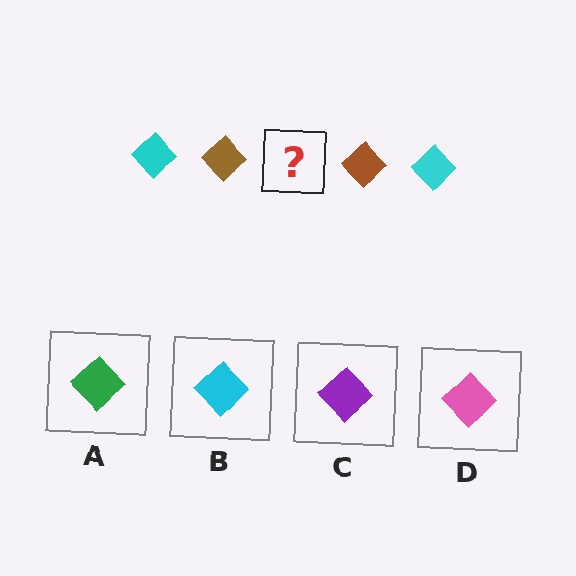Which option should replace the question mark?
Option B.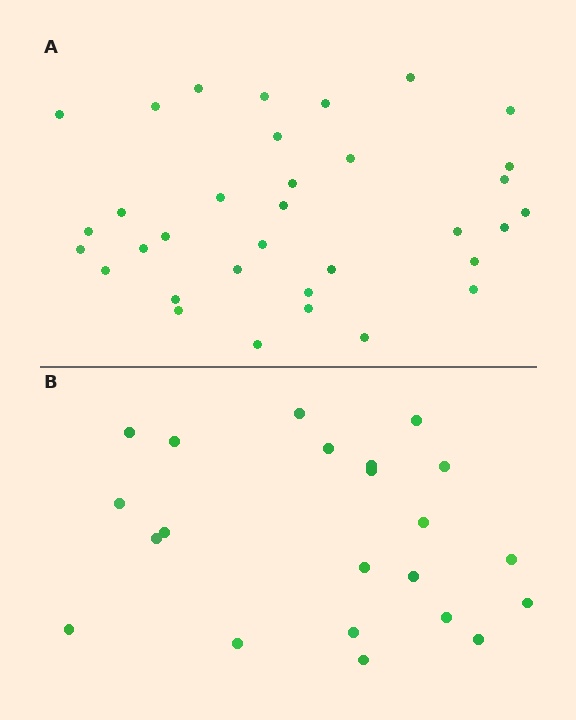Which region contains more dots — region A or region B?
Region A (the top region) has more dots.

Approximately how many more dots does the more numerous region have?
Region A has roughly 12 or so more dots than region B.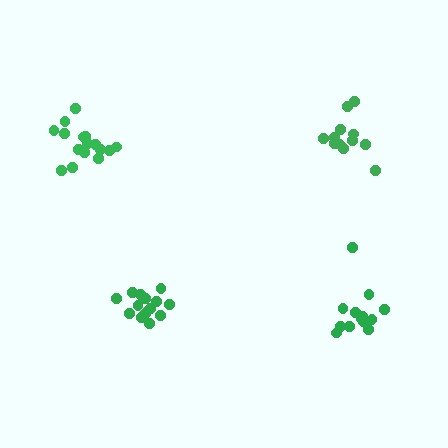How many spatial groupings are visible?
There are 4 spatial groupings.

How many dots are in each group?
Group 1: 13 dots, Group 2: 16 dots, Group 3: 15 dots, Group 4: 12 dots (56 total).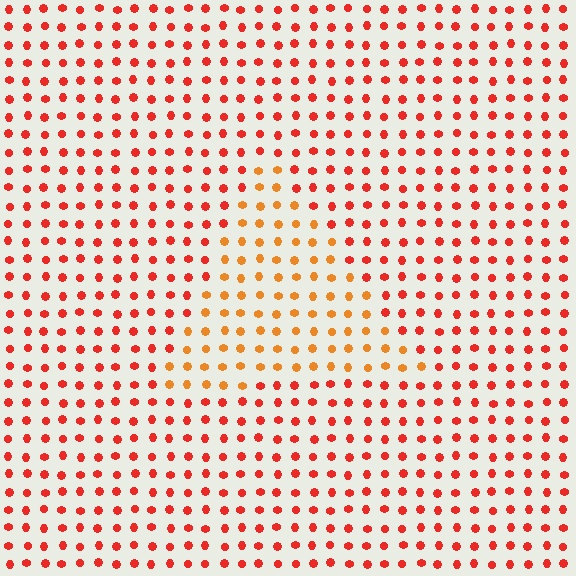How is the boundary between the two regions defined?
The boundary is defined purely by a slight shift in hue (about 28 degrees). Spacing, size, and orientation are identical on both sides.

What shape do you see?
I see a triangle.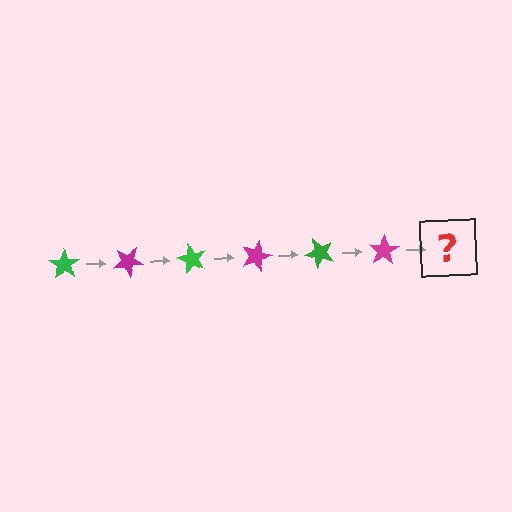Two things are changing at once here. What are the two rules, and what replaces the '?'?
The two rules are that it rotates 30 degrees each step and the color cycles through green and magenta. The '?' should be a green star, rotated 180 degrees from the start.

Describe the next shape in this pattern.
It should be a green star, rotated 180 degrees from the start.